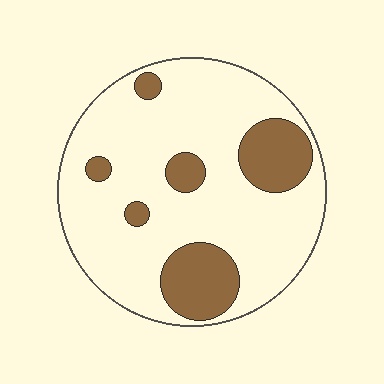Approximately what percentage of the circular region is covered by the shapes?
Approximately 20%.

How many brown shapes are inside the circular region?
6.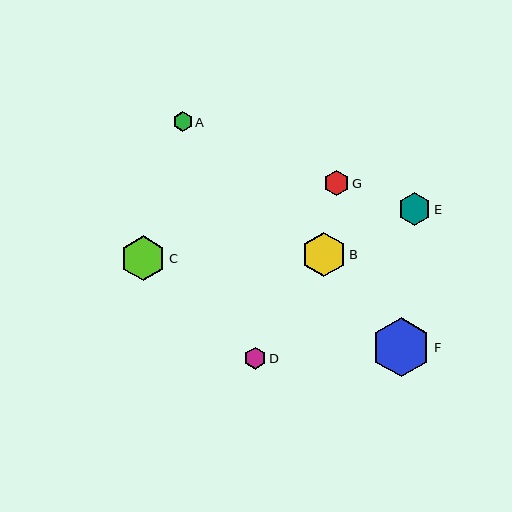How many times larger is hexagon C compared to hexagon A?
Hexagon C is approximately 2.3 times the size of hexagon A.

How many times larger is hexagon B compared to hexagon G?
Hexagon B is approximately 1.8 times the size of hexagon G.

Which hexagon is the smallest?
Hexagon A is the smallest with a size of approximately 19 pixels.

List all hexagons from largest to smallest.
From largest to smallest: F, B, C, E, G, D, A.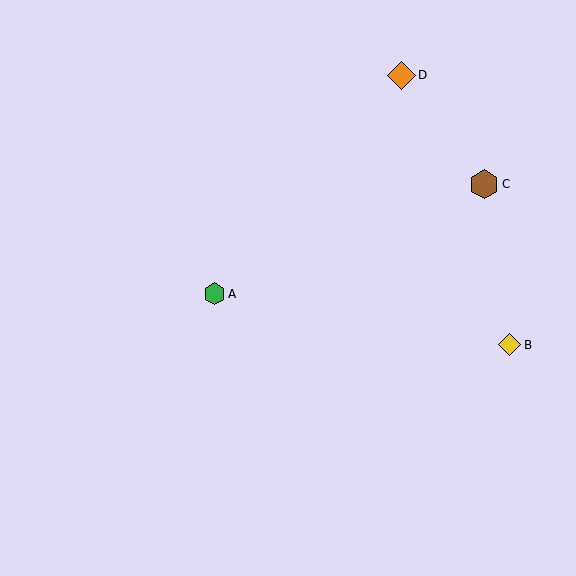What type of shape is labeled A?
Shape A is a green hexagon.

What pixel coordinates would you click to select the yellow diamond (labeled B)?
Click at (510, 345) to select the yellow diamond B.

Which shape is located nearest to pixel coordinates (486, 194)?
The brown hexagon (labeled C) at (484, 184) is nearest to that location.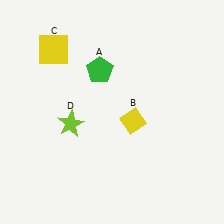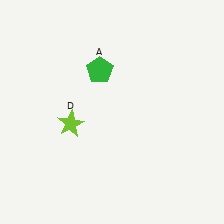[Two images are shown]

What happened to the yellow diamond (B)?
The yellow diamond (B) was removed in Image 2. It was in the bottom-right area of Image 1.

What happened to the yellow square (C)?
The yellow square (C) was removed in Image 2. It was in the top-left area of Image 1.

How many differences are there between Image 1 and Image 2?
There are 2 differences between the two images.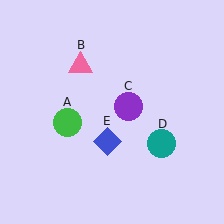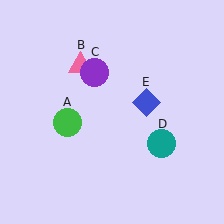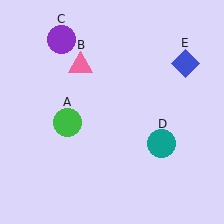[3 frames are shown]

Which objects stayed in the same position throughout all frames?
Green circle (object A) and pink triangle (object B) and teal circle (object D) remained stationary.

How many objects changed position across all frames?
2 objects changed position: purple circle (object C), blue diamond (object E).